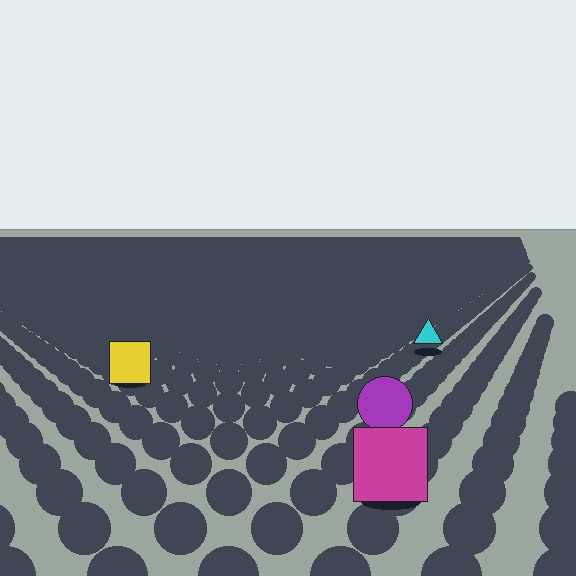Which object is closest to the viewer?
The magenta square is closest. The texture marks near it are larger and more spread out.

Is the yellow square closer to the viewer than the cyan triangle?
Yes. The yellow square is closer — you can tell from the texture gradient: the ground texture is coarser near it.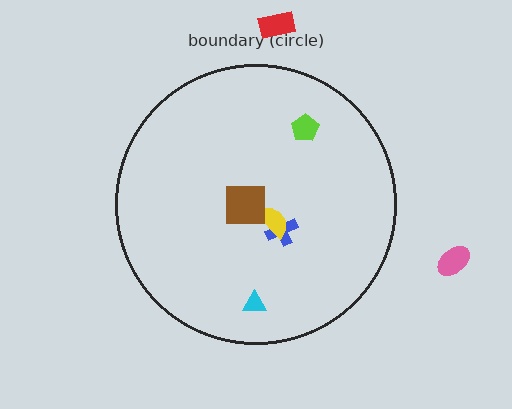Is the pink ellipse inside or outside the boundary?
Outside.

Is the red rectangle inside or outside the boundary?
Outside.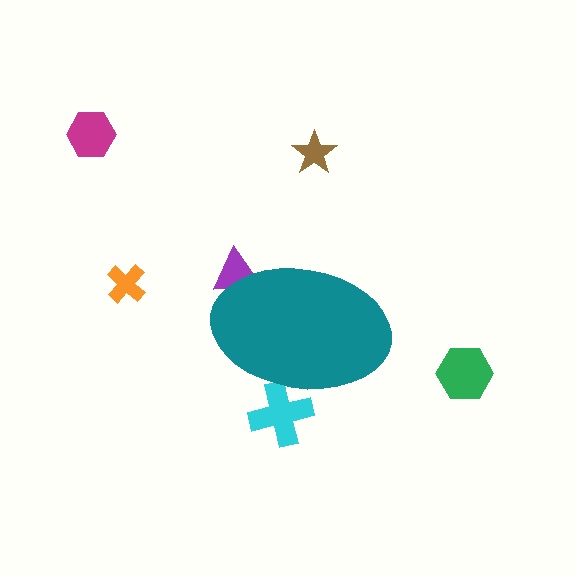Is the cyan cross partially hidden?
Yes, the cyan cross is partially hidden behind the teal ellipse.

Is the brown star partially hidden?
No, the brown star is fully visible.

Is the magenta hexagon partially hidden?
No, the magenta hexagon is fully visible.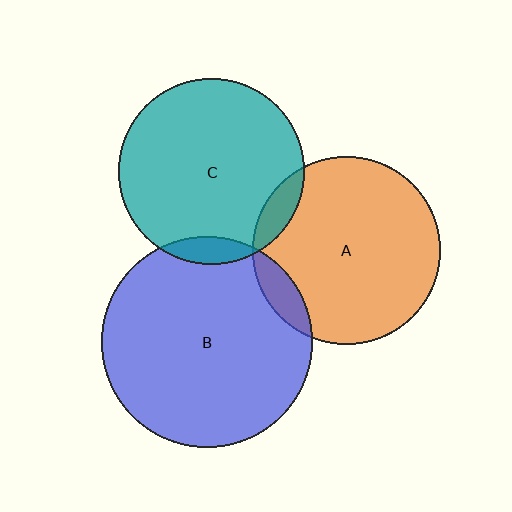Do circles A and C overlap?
Yes.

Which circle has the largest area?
Circle B (blue).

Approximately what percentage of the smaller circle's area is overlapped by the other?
Approximately 10%.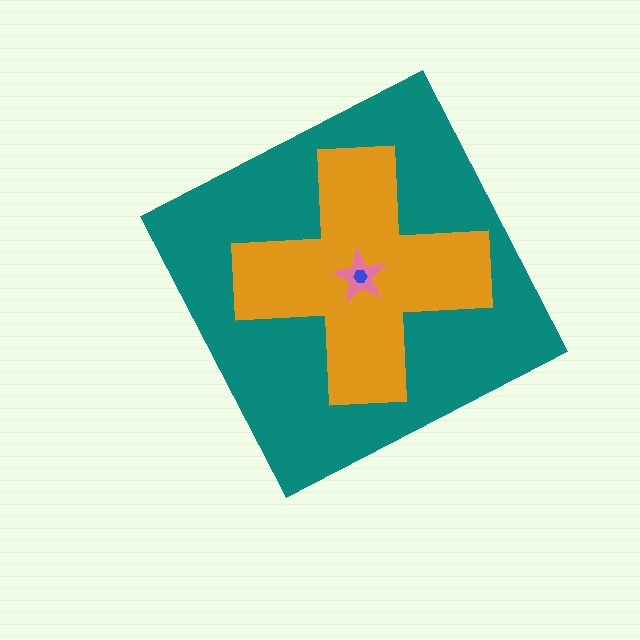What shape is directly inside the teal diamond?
The orange cross.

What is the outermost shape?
The teal diamond.